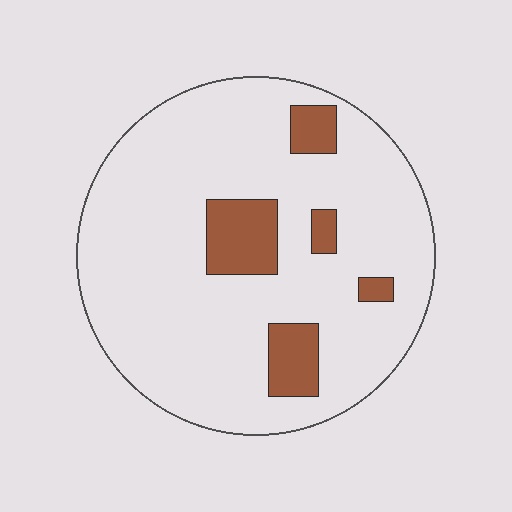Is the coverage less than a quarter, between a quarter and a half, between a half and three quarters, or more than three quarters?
Less than a quarter.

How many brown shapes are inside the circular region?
5.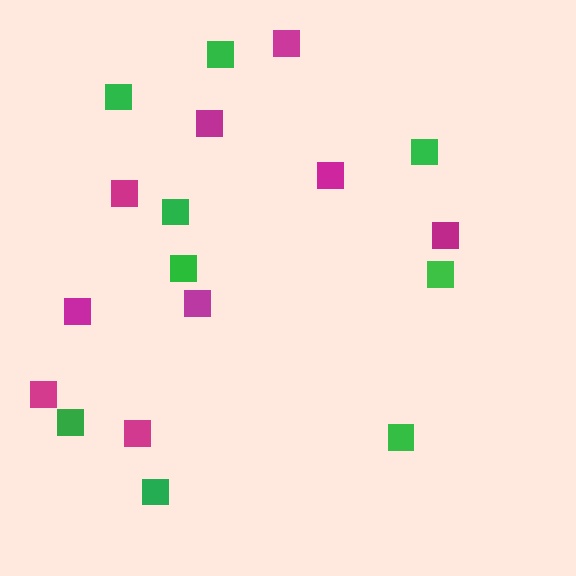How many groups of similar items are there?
There are 2 groups: one group of green squares (9) and one group of magenta squares (9).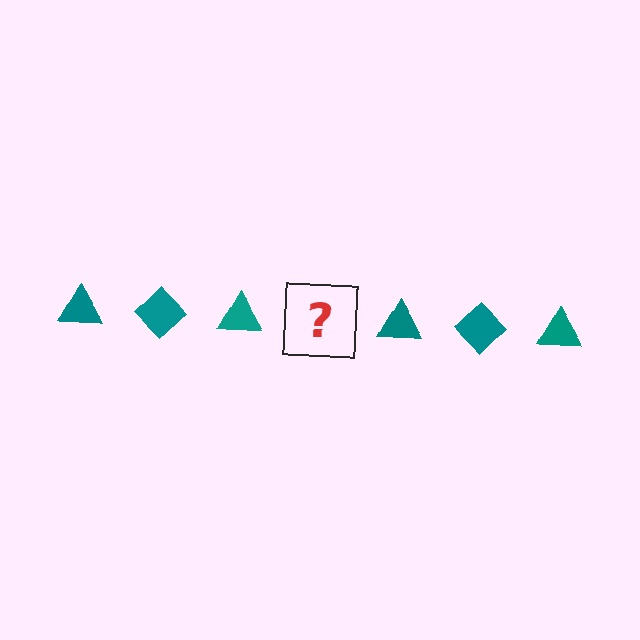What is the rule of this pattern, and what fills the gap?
The rule is that the pattern cycles through triangle, diamond shapes in teal. The gap should be filled with a teal diamond.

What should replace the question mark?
The question mark should be replaced with a teal diamond.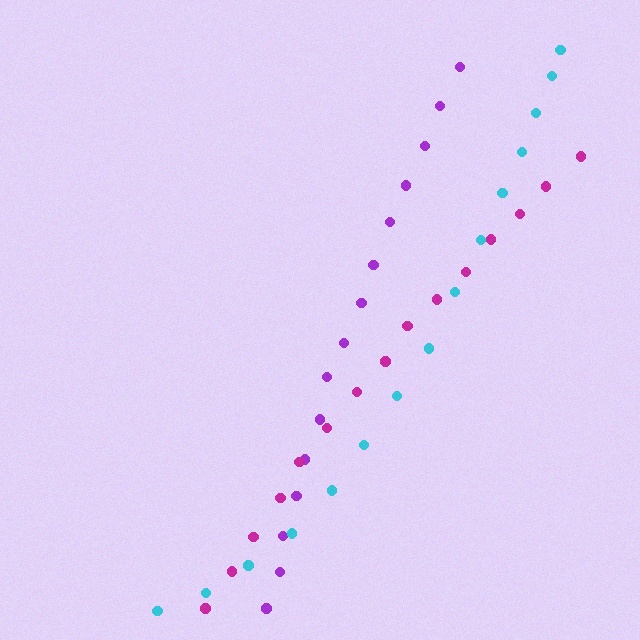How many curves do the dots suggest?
There are 3 distinct paths.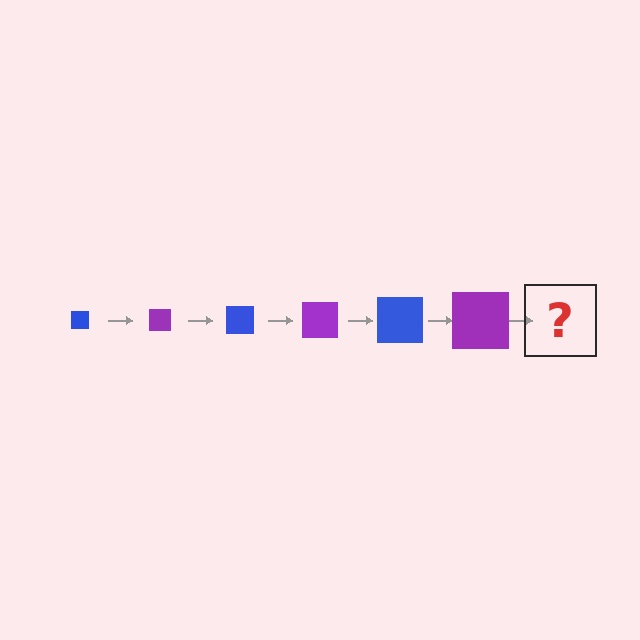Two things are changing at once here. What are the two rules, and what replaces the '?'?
The two rules are that the square grows larger each step and the color cycles through blue and purple. The '?' should be a blue square, larger than the previous one.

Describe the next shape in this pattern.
It should be a blue square, larger than the previous one.